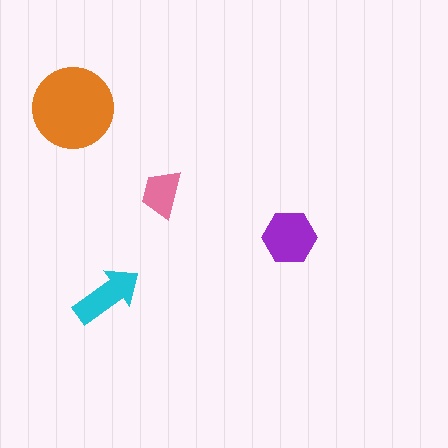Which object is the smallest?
The pink trapezoid.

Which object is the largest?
The orange circle.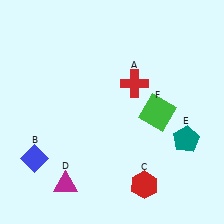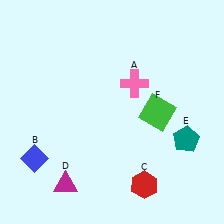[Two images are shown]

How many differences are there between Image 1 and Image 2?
There is 1 difference between the two images.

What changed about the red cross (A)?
In Image 1, A is red. In Image 2, it changed to pink.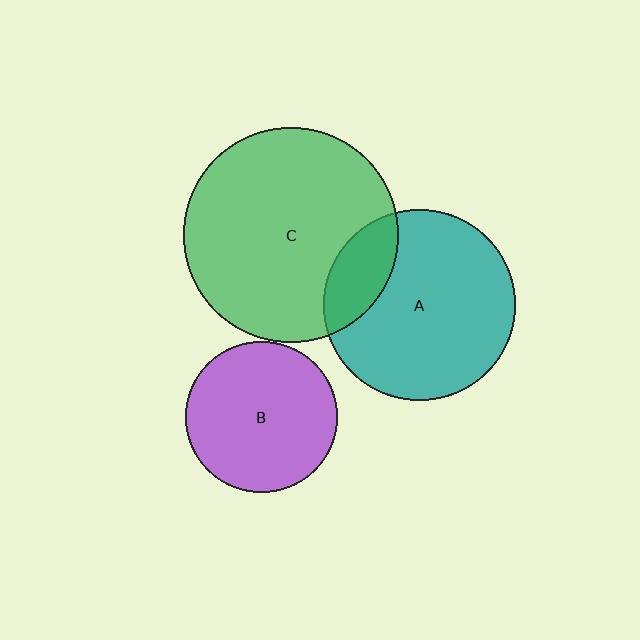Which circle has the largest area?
Circle C (green).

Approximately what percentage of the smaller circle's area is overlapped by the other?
Approximately 20%.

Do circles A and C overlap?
Yes.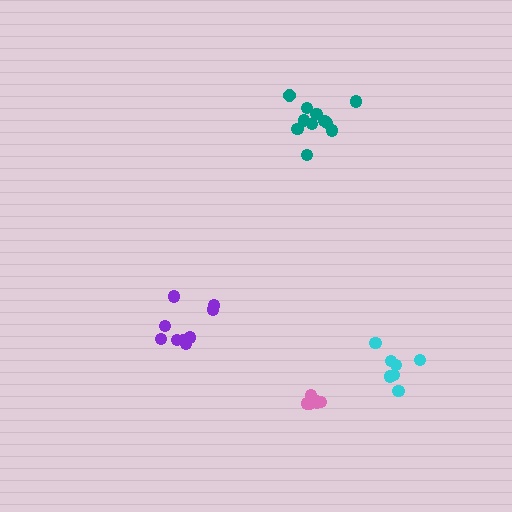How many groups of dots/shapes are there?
There are 4 groups.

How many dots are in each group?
Group 1: 9 dots, Group 2: 11 dots, Group 3: 7 dots, Group 4: 7 dots (34 total).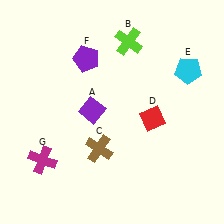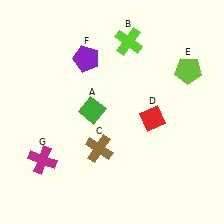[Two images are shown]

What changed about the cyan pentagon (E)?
In Image 1, E is cyan. In Image 2, it changed to lime.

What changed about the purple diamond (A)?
In Image 1, A is purple. In Image 2, it changed to green.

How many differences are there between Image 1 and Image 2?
There are 2 differences between the two images.